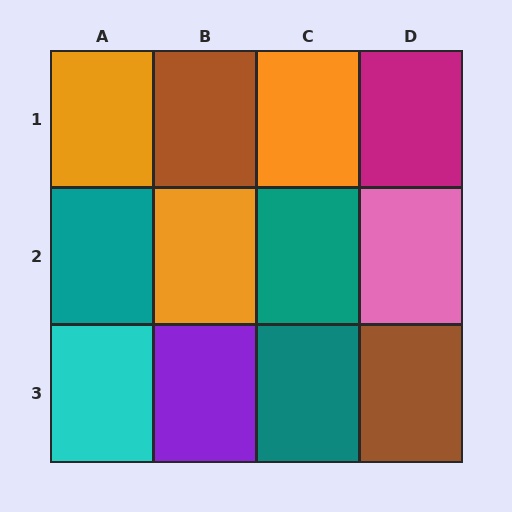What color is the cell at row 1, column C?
Orange.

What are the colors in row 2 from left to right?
Teal, orange, teal, pink.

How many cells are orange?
3 cells are orange.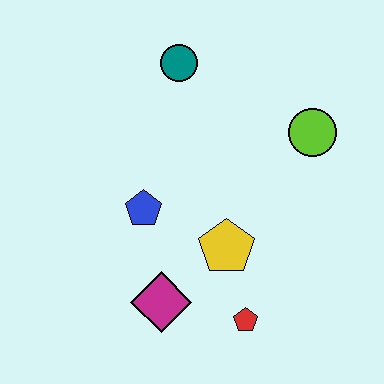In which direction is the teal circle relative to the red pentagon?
The teal circle is above the red pentagon.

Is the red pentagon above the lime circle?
No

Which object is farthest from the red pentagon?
The teal circle is farthest from the red pentagon.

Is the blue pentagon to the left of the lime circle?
Yes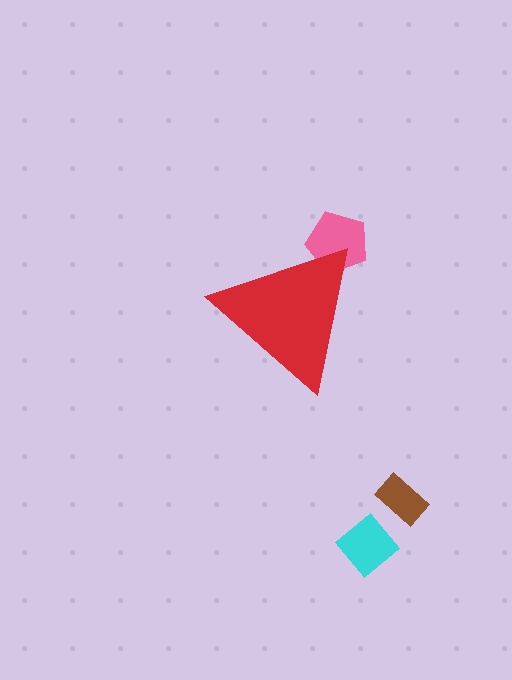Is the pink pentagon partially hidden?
Yes, the pink pentagon is partially hidden behind the red triangle.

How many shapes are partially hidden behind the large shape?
1 shape is partially hidden.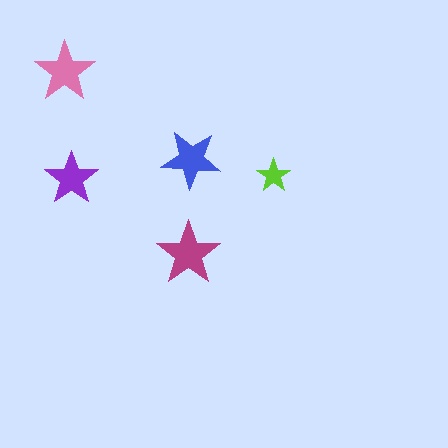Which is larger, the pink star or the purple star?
The pink one.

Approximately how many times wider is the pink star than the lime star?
About 2 times wider.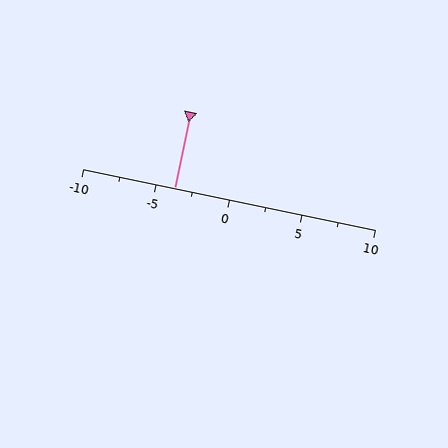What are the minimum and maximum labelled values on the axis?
The axis runs from -10 to 10.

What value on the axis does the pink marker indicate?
The marker indicates approximately -3.8.